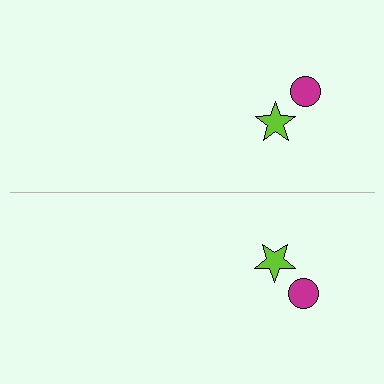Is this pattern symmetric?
Yes, this pattern has bilateral (reflection) symmetry.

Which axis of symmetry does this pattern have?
The pattern has a horizontal axis of symmetry running through the center of the image.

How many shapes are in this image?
There are 4 shapes in this image.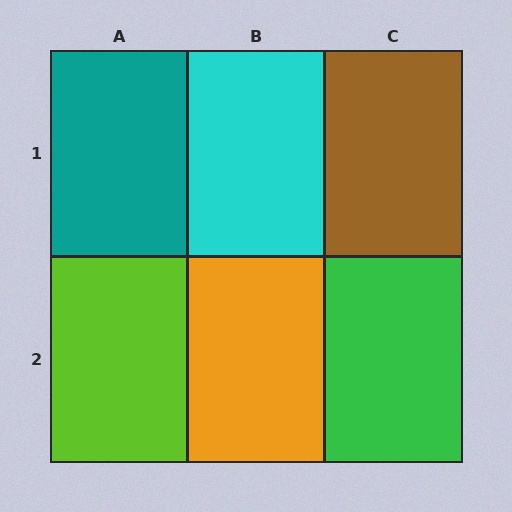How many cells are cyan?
1 cell is cyan.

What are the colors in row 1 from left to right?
Teal, cyan, brown.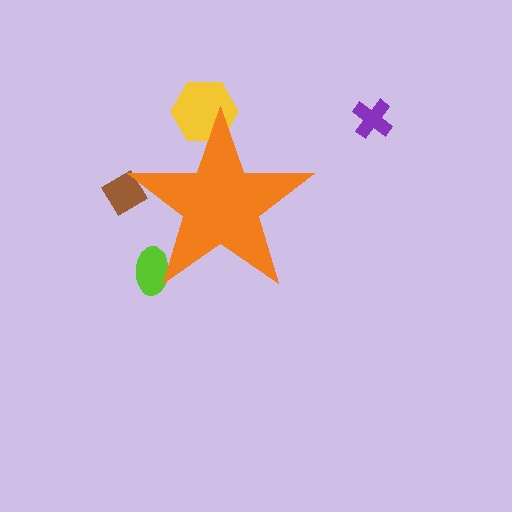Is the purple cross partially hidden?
No, the purple cross is fully visible.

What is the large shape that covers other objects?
An orange star.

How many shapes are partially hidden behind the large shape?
3 shapes are partially hidden.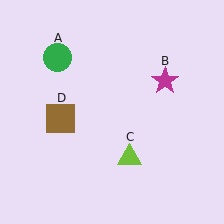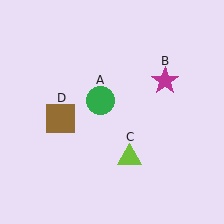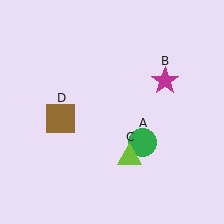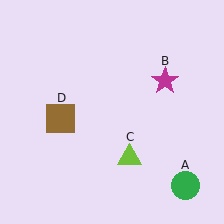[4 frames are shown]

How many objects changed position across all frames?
1 object changed position: green circle (object A).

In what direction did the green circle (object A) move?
The green circle (object A) moved down and to the right.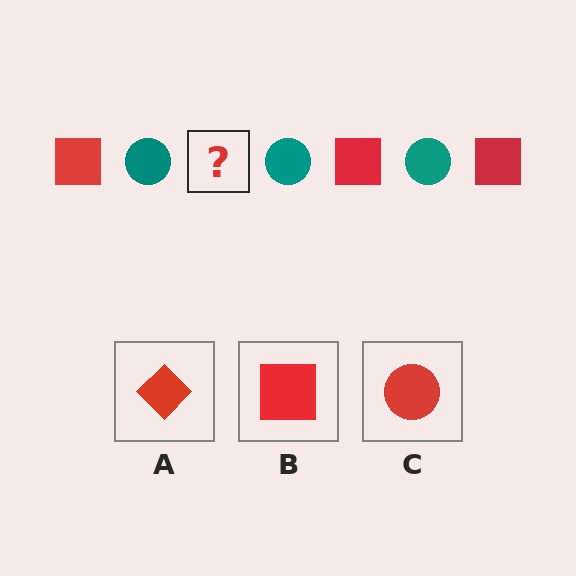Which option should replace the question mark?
Option B.